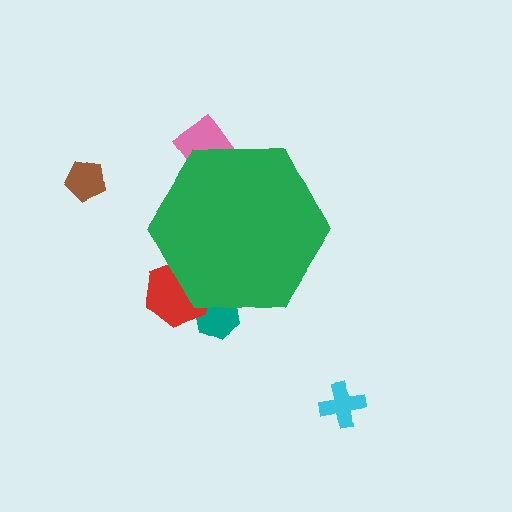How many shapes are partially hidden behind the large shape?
3 shapes are partially hidden.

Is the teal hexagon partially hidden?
Yes, the teal hexagon is partially hidden behind the green hexagon.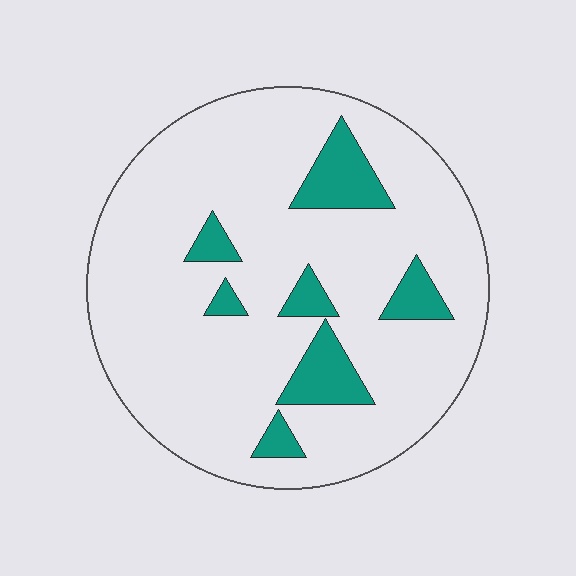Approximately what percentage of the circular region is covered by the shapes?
Approximately 15%.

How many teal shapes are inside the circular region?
7.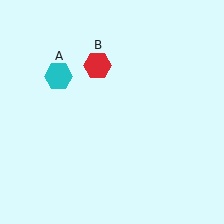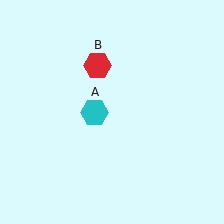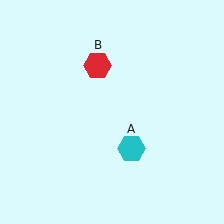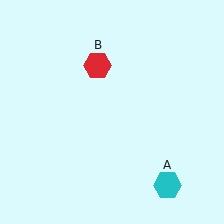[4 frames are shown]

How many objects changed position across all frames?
1 object changed position: cyan hexagon (object A).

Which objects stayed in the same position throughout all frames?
Red hexagon (object B) remained stationary.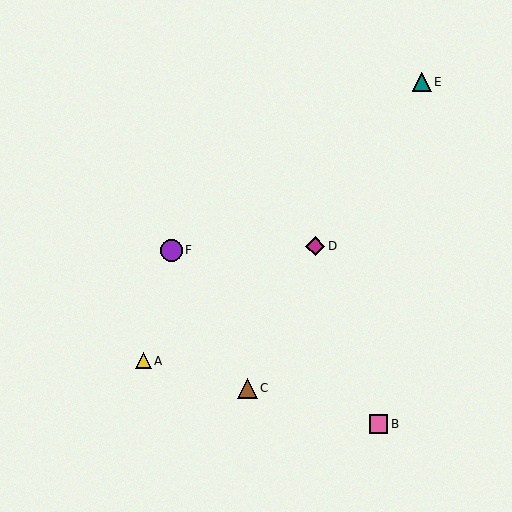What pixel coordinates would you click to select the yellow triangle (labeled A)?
Click at (143, 361) to select the yellow triangle A.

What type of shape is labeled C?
Shape C is a brown triangle.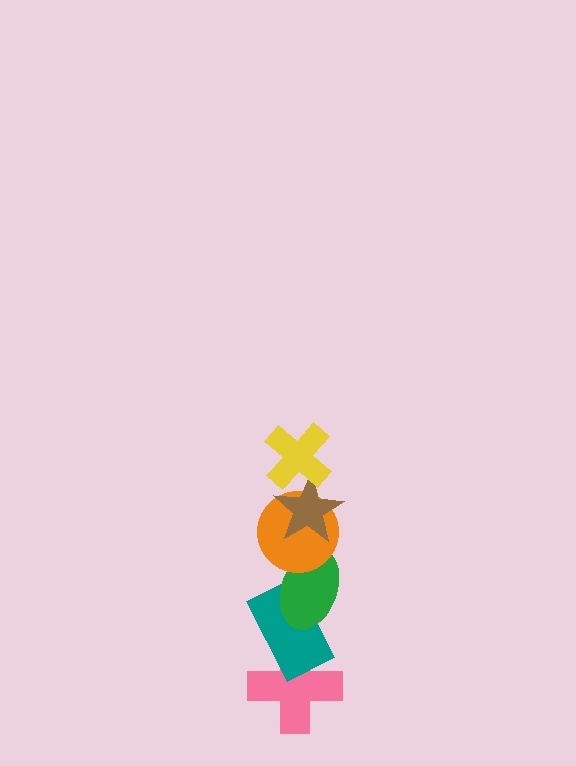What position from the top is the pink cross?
The pink cross is 6th from the top.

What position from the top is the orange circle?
The orange circle is 3rd from the top.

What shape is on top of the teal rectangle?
The green ellipse is on top of the teal rectangle.